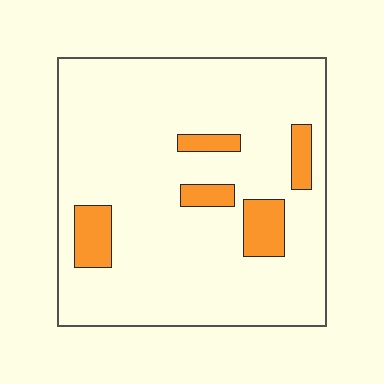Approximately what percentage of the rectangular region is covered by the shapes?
Approximately 10%.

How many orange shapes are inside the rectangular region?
5.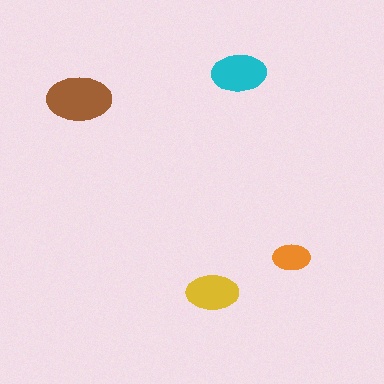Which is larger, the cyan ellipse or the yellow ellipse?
The cyan one.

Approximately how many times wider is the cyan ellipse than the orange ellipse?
About 1.5 times wider.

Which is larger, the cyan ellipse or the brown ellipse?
The brown one.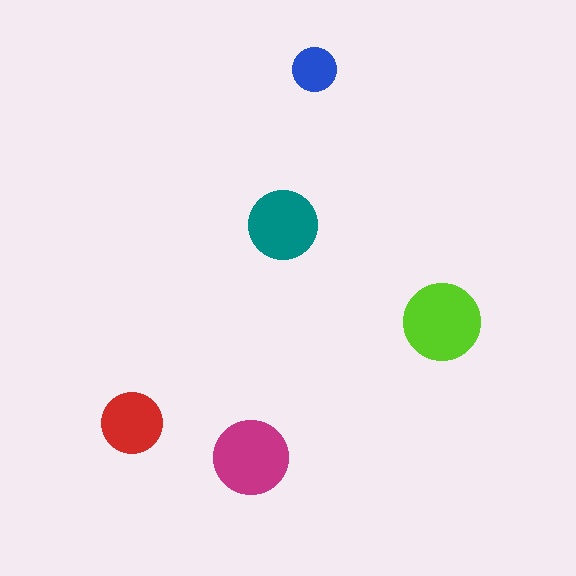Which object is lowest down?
The magenta circle is bottommost.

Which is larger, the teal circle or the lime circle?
The lime one.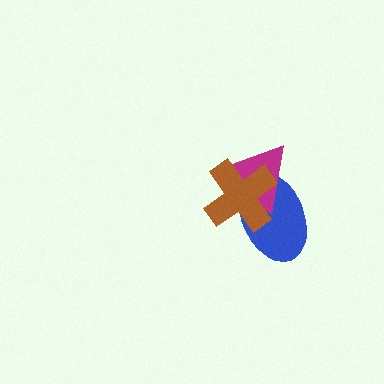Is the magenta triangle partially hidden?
Yes, it is partially covered by another shape.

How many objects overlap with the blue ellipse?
2 objects overlap with the blue ellipse.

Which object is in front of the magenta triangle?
The brown cross is in front of the magenta triangle.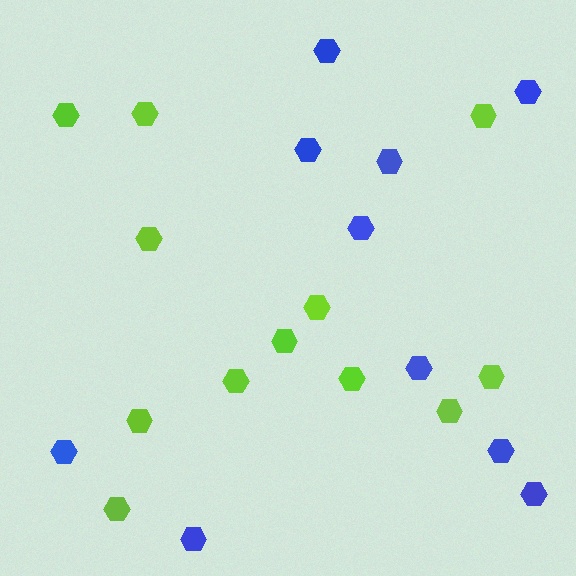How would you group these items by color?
There are 2 groups: one group of lime hexagons (12) and one group of blue hexagons (10).